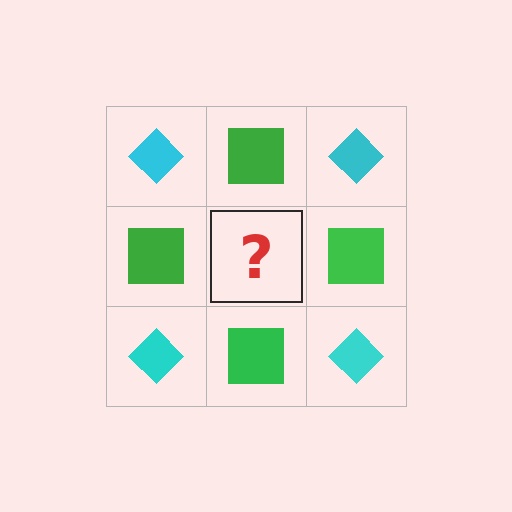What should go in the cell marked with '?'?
The missing cell should contain a cyan diamond.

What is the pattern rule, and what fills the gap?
The rule is that it alternates cyan diamond and green square in a checkerboard pattern. The gap should be filled with a cyan diamond.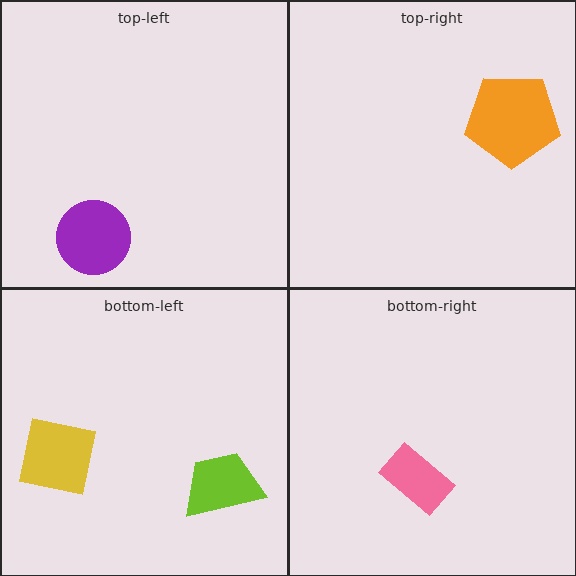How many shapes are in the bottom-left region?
2.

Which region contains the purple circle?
The top-left region.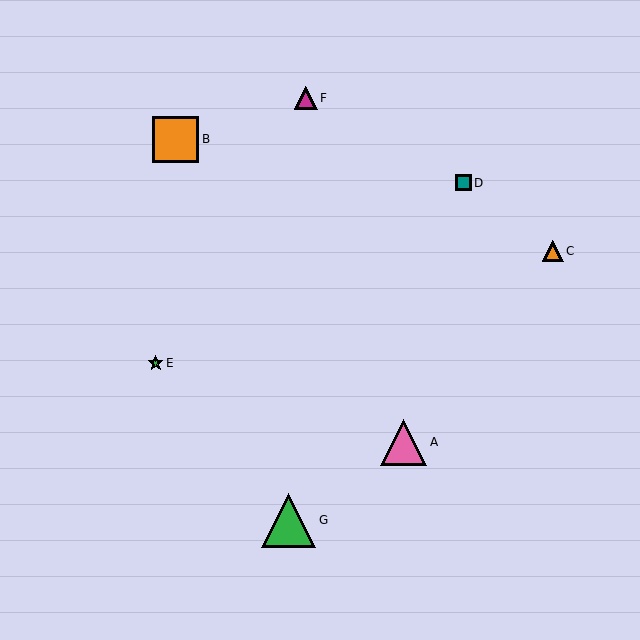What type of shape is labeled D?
Shape D is a teal square.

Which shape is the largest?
The green triangle (labeled G) is the largest.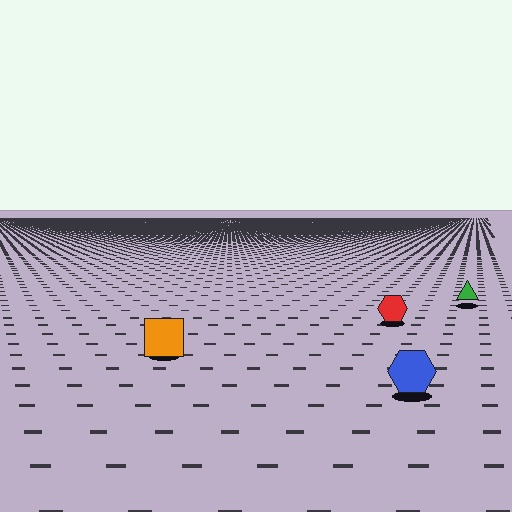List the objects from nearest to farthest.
From nearest to farthest: the blue hexagon, the orange square, the red hexagon, the green triangle.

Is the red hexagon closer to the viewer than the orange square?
No. The orange square is closer — you can tell from the texture gradient: the ground texture is coarser near it.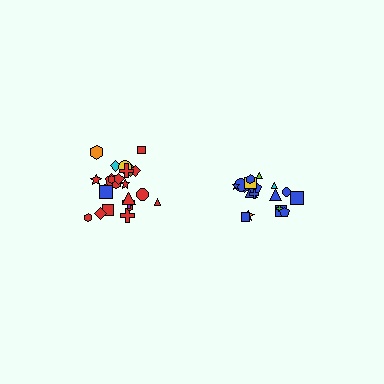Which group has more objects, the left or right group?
The left group.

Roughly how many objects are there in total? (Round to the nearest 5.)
Roughly 45 objects in total.